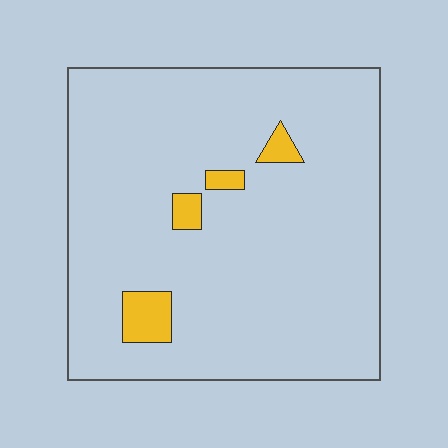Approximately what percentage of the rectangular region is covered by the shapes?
Approximately 5%.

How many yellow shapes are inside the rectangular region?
4.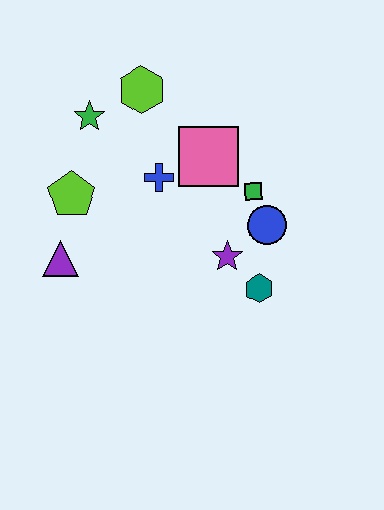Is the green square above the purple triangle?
Yes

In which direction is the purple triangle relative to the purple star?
The purple triangle is to the left of the purple star.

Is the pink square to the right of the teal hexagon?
No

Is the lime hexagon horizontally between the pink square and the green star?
Yes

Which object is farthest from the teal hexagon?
The green star is farthest from the teal hexagon.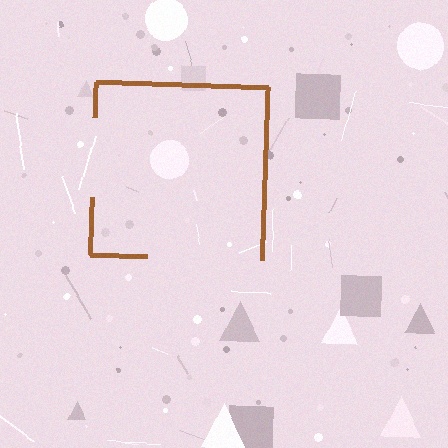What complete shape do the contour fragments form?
The contour fragments form a square.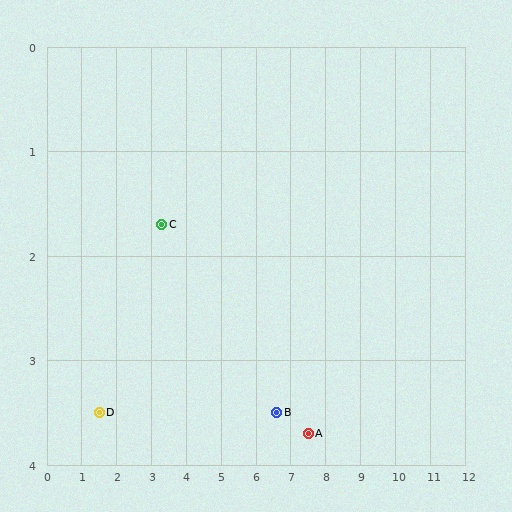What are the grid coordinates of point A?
Point A is at approximately (7.5, 3.7).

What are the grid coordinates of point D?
Point D is at approximately (1.5, 3.5).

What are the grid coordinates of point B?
Point B is at approximately (6.6, 3.5).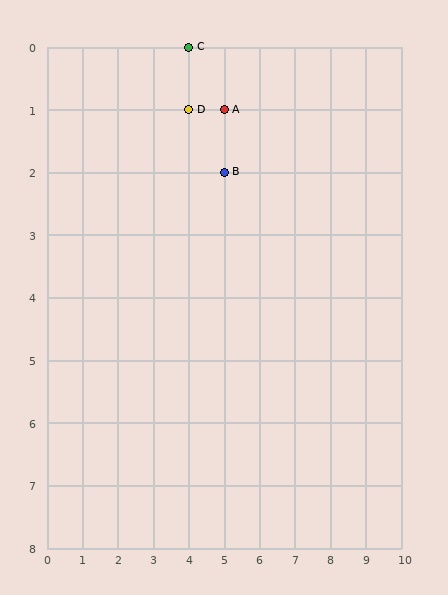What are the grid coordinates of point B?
Point B is at grid coordinates (5, 2).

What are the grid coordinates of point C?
Point C is at grid coordinates (4, 0).